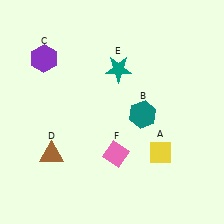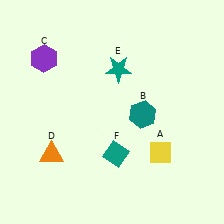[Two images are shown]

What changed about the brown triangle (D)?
In Image 1, D is brown. In Image 2, it changed to orange.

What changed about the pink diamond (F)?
In Image 1, F is pink. In Image 2, it changed to teal.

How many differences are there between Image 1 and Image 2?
There are 2 differences between the two images.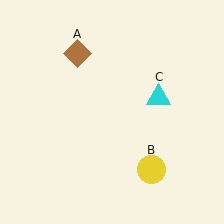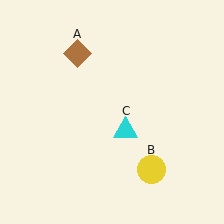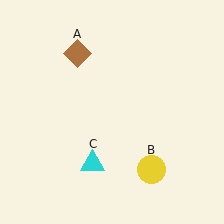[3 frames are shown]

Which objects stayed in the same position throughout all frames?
Brown diamond (object A) and yellow circle (object B) remained stationary.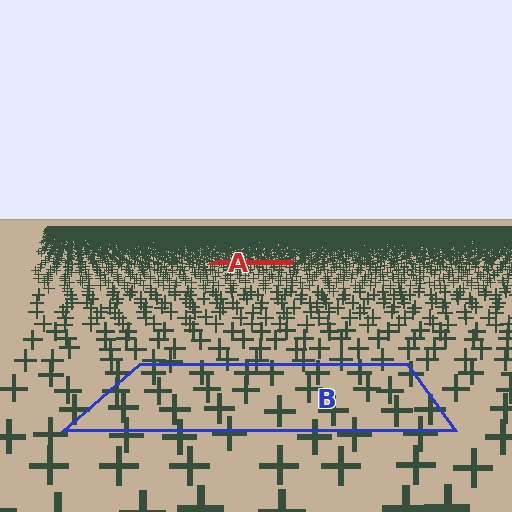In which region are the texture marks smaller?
The texture marks are smaller in region A, because it is farther away.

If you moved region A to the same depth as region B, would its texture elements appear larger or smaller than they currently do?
They would appear larger. At a closer depth, the same texture elements are projected at a bigger on-screen size.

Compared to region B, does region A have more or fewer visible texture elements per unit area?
Region A has more texture elements per unit area — they are packed more densely because it is farther away.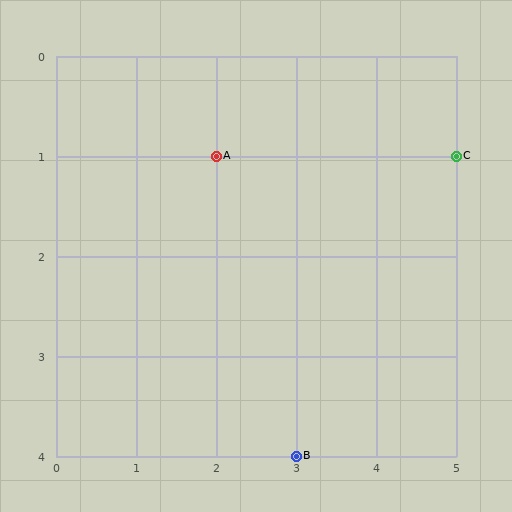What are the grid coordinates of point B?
Point B is at grid coordinates (3, 4).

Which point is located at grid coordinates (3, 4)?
Point B is at (3, 4).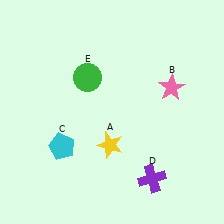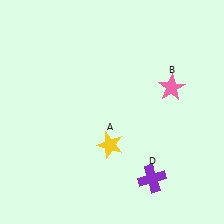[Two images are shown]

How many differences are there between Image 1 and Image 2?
There are 2 differences between the two images.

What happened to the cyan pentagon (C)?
The cyan pentagon (C) was removed in Image 2. It was in the bottom-left area of Image 1.